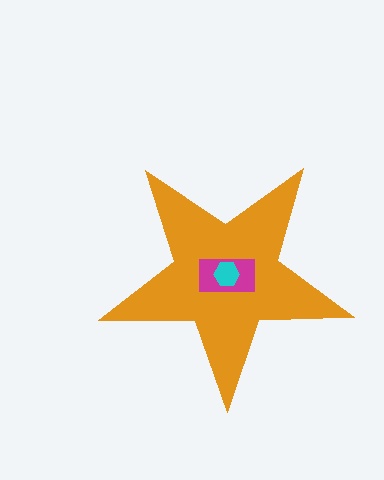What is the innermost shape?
The cyan hexagon.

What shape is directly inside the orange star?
The magenta rectangle.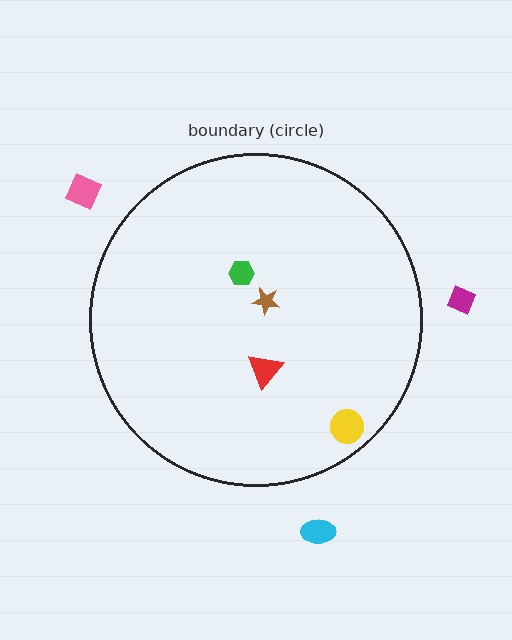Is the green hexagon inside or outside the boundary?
Inside.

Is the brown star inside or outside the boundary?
Inside.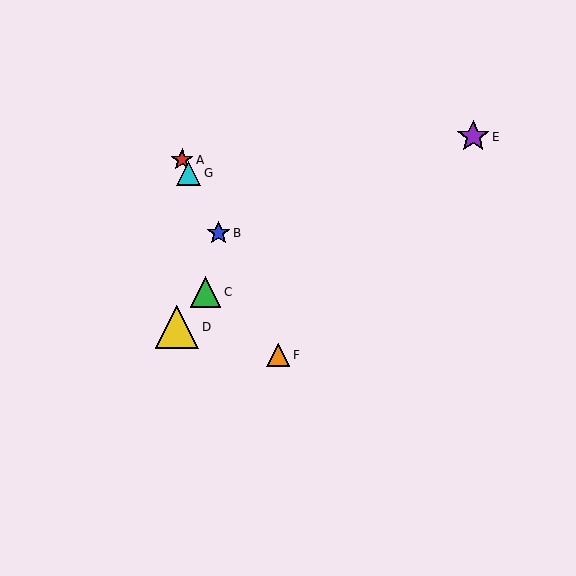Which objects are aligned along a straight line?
Objects A, B, F, G are aligned along a straight line.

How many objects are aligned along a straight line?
4 objects (A, B, F, G) are aligned along a straight line.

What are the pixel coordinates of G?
Object G is at (189, 173).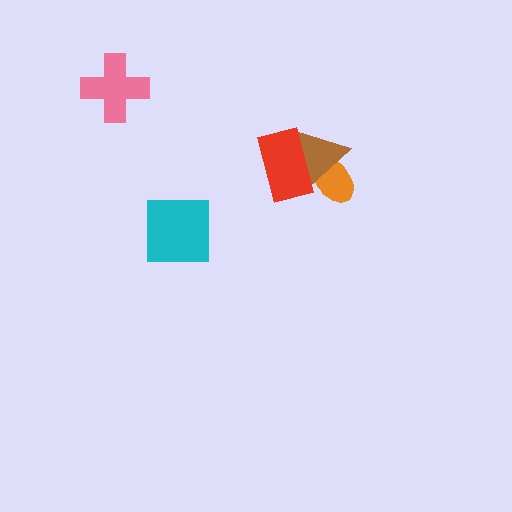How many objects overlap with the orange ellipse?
2 objects overlap with the orange ellipse.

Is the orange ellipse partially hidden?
Yes, it is partially covered by another shape.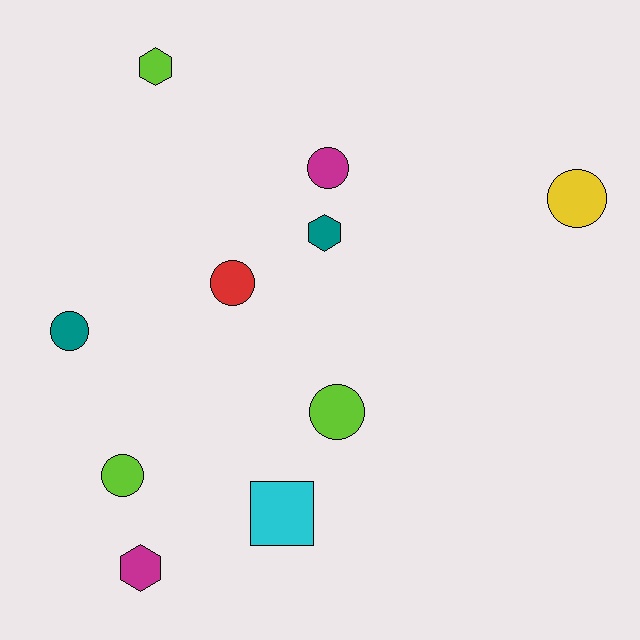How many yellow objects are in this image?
There is 1 yellow object.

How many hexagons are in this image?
There are 3 hexagons.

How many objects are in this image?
There are 10 objects.